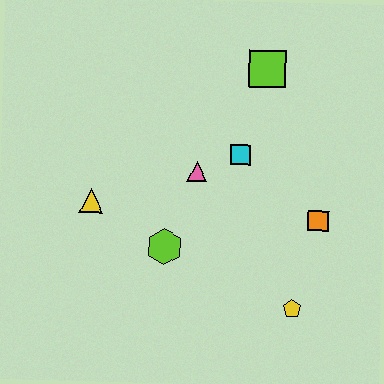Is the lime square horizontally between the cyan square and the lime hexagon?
No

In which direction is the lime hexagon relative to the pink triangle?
The lime hexagon is below the pink triangle.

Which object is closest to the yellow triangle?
The lime hexagon is closest to the yellow triangle.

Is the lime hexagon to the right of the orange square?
No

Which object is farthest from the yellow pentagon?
The lime square is farthest from the yellow pentagon.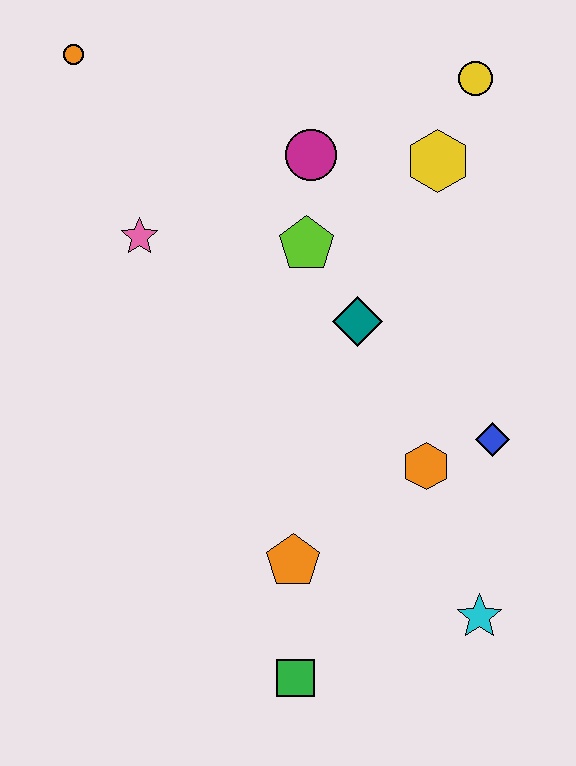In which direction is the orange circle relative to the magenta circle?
The orange circle is to the left of the magenta circle.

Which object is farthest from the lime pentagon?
The green square is farthest from the lime pentagon.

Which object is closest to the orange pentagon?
The green square is closest to the orange pentagon.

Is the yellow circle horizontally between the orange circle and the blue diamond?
Yes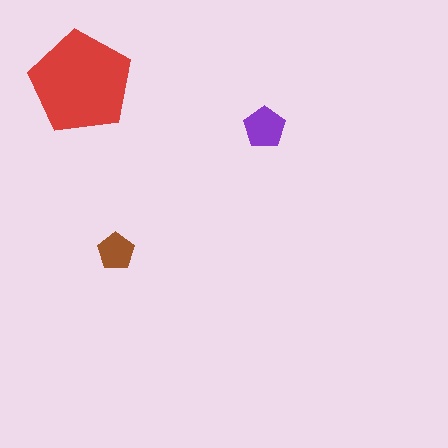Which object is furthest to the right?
The purple pentagon is rightmost.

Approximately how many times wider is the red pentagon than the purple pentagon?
About 2.5 times wider.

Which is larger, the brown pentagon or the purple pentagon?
The purple one.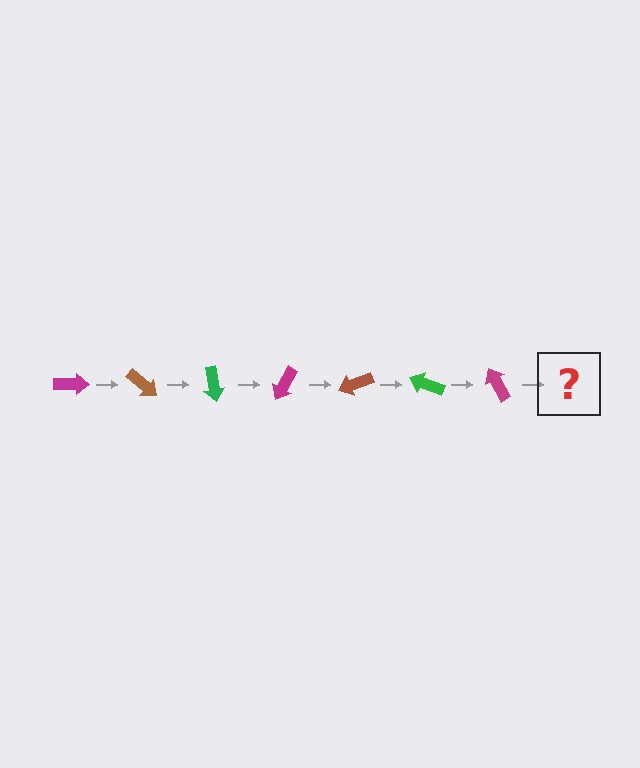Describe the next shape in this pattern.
It should be a brown arrow, rotated 280 degrees from the start.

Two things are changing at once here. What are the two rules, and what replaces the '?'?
The two rules are that it rotates 40 degrees each step and the color cycles through magenta, brown, and green. The '?' should be a brown arrow, rotated 280 degrees from the start.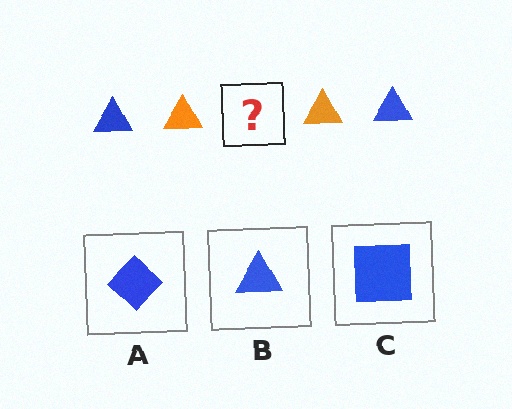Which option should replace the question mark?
Option B.